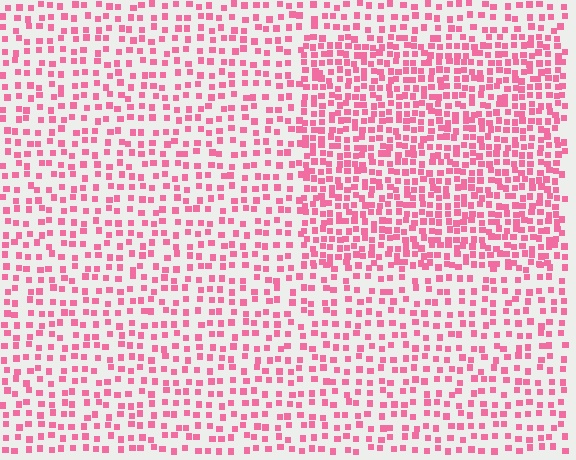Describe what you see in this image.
The image contains small pink elements arranged at two different densities. A rectangle-shaped region is visible where the elements are more densely packed than the surrounding area.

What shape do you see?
I see a rectangle.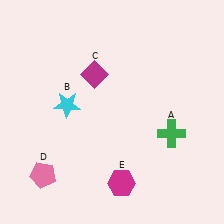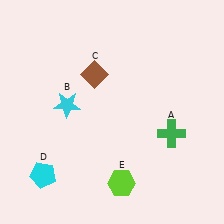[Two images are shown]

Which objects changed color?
C changed from magenta to brown. D changed from pink to cyan. E changed from magenta to lime.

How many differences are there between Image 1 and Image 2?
There are 3 differences between the two images.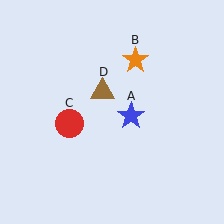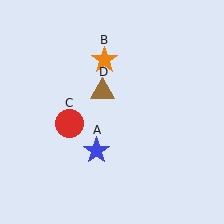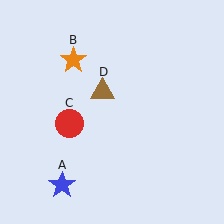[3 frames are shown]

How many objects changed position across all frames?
2 objects changed position: blue star (object A), orange star (object B).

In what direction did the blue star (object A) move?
The blue star (object A) moved down and to the left.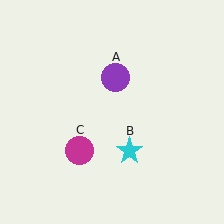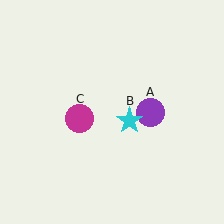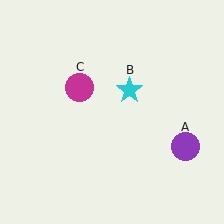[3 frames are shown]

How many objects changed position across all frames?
3 objects changed position: purple circle (object A), cyan star (object B), magenta circle (object C).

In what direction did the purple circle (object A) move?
The purple circle (object A) moved down and to the right.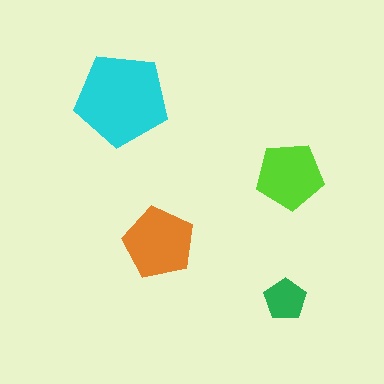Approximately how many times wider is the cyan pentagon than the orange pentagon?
About 1.5 times wider.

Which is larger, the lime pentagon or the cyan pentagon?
The cyan one.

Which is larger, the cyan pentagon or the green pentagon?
The cyan one.